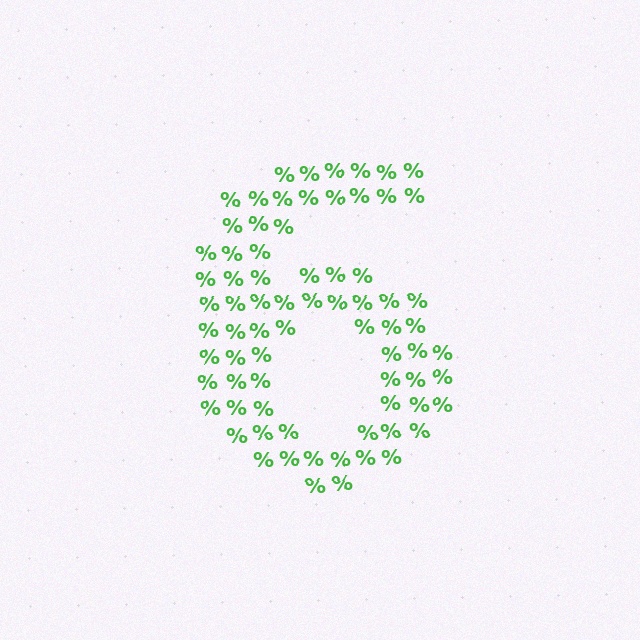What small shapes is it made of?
It is made of small percent signs.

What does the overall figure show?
The overall figure shows the digit 6.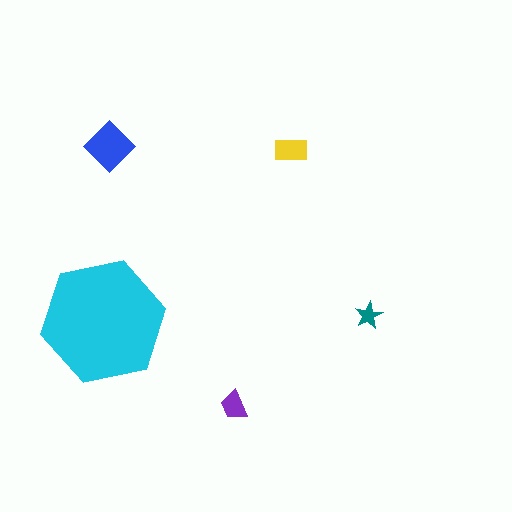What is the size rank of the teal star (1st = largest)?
5th.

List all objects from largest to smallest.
The cyan hexagon, the blue diamond, the yellow rectangle, the purple trapezoid, the teal star.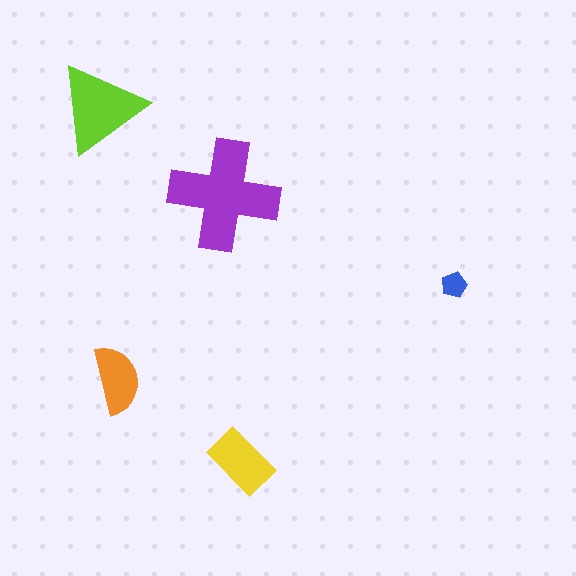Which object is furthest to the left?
The lime triangle is leftmost.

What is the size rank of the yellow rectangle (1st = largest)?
3rd.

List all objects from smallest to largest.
The blue pentagon, the orange semicircle, the yellow rectangle, the lime triangle, the purple cross.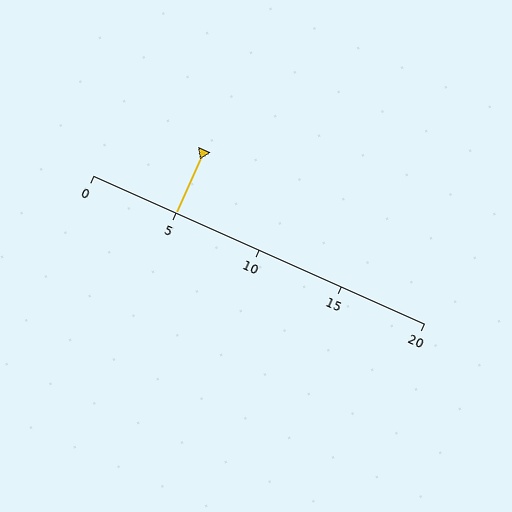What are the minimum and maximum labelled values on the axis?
The axis runs from 0 to 20.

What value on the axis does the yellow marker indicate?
The marker indicates approximately 5.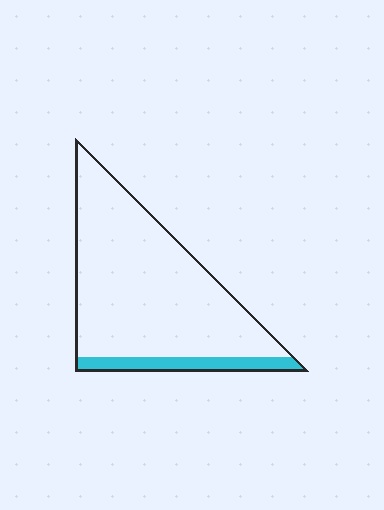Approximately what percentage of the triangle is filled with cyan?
Approximately 10%.